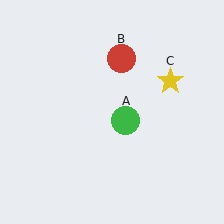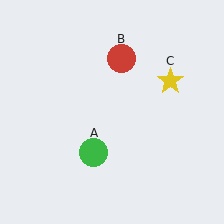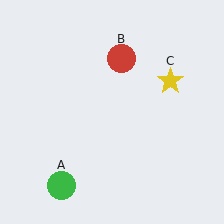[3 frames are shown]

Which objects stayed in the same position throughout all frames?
Red circle (object B) and yellow star (object C) remained stationary.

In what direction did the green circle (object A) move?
The green circle (object A) moved down and to the left.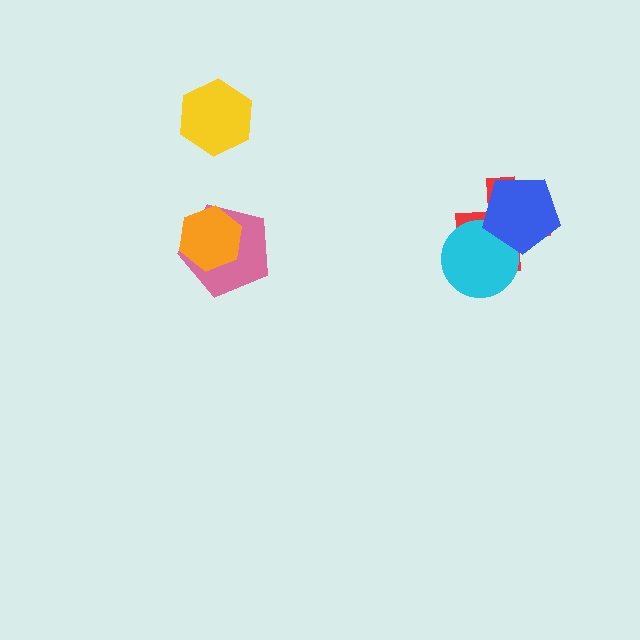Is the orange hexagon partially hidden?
No, no other shape covers it.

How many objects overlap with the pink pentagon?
1 object overlaps with the pink pentagon.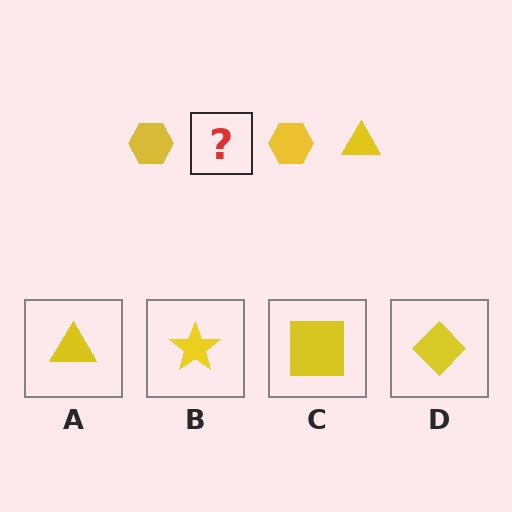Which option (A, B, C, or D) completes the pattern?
A.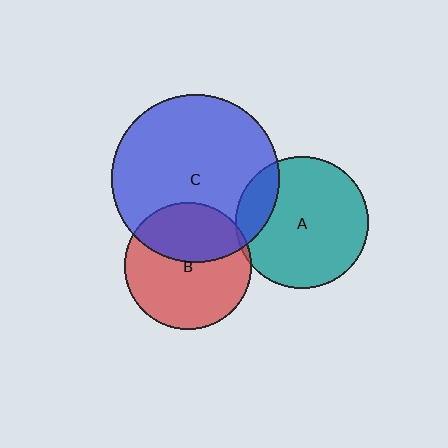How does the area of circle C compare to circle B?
Approximately 1.7 times.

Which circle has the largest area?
Circle C (blue).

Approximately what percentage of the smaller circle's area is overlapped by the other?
Approximately 15%.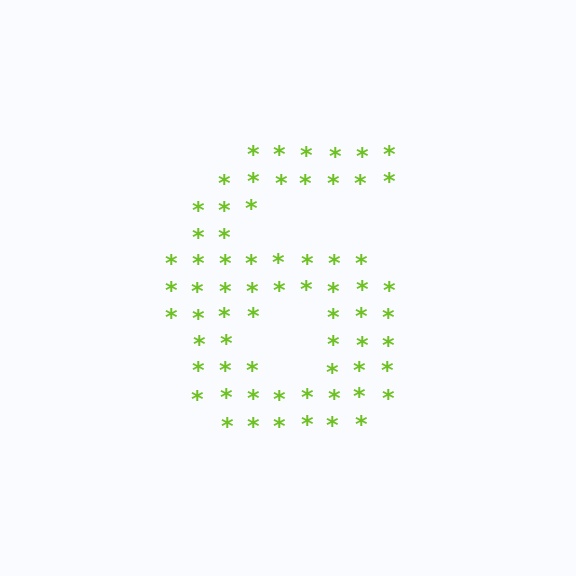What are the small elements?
The small elements are asterisks.